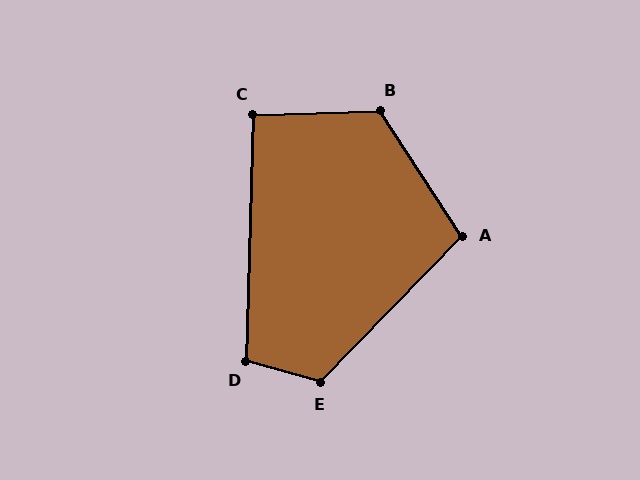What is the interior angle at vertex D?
Approximately 104 degrees (obtuse).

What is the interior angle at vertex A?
Approximately 103 degrees (obtuse).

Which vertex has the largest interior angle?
B, at approximately 122 degrees.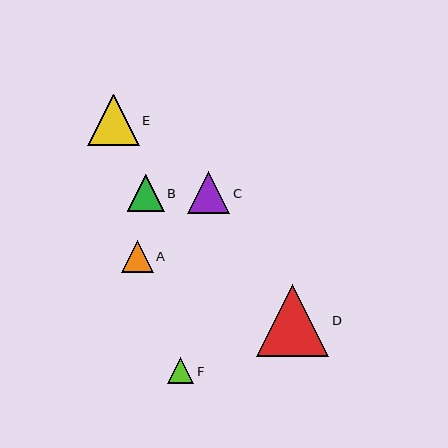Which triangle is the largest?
Triangle D is the largest with a size of approximately 72 pixels.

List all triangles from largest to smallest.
From largest to smallest: D, E, C, B, A, F.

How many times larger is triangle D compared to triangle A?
Triangle D is approximately 2.3 times the size of triangle A.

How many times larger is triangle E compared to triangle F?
Triangle E is approximately 2.0 times the size of triangle F.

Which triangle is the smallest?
Triangle F is the smallest with a size of approximately 26 pixels.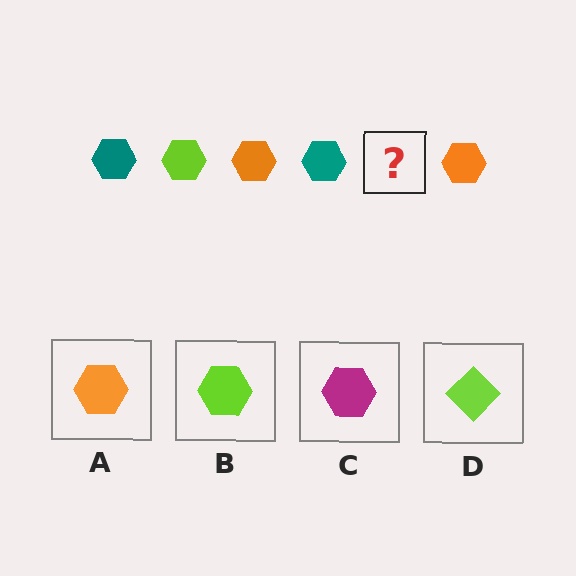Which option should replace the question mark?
Option B.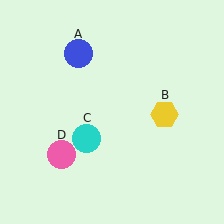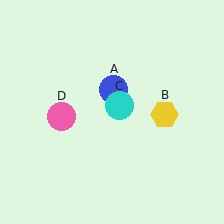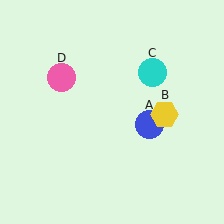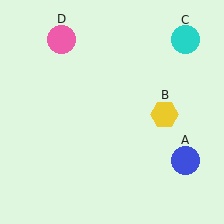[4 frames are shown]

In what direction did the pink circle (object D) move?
The pink circle (object D) moved up.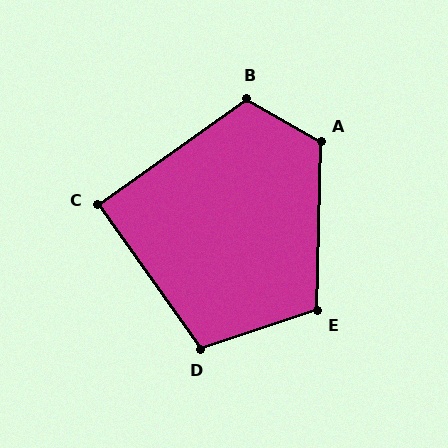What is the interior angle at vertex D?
Approximately 107 degrees (obtuse).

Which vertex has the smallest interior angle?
C, at approximately 90 degrees.